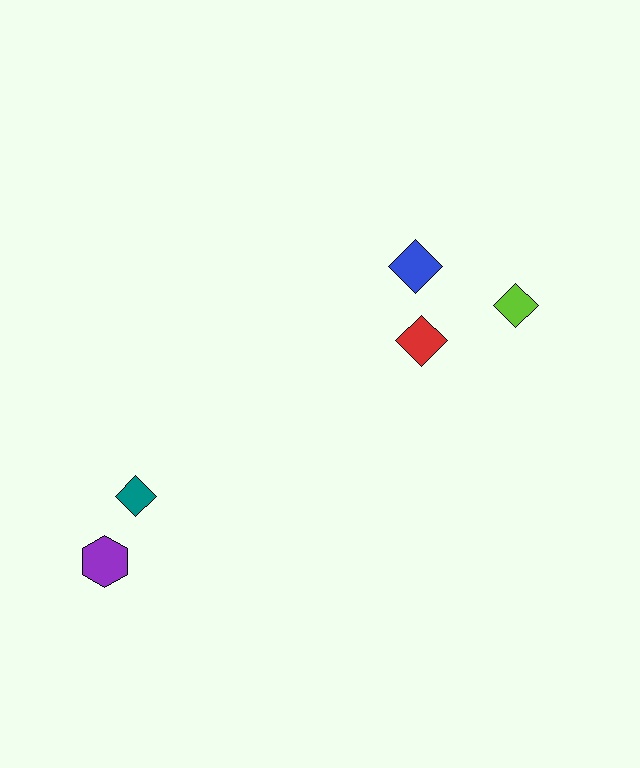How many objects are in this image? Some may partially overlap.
There are 5 objects.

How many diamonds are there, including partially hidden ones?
There are 4 diamonds.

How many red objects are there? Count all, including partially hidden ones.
There is 1 red object.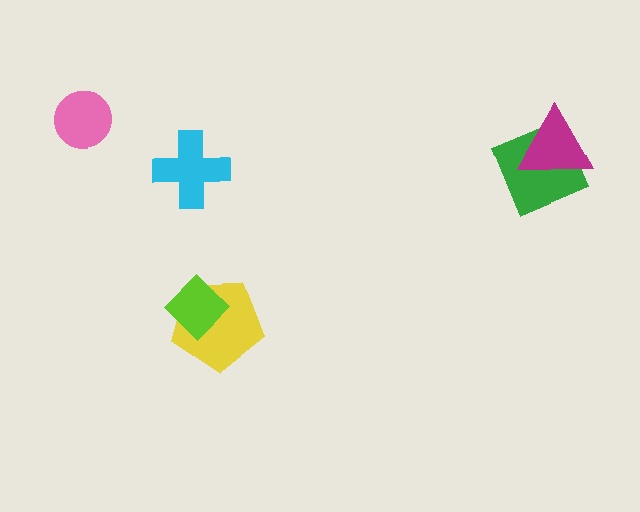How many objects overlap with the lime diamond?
1 object overlaps with the lime diamond.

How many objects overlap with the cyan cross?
0 objects overlap with the cyan cross.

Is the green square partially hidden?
Yes, it is partially covered by another shape.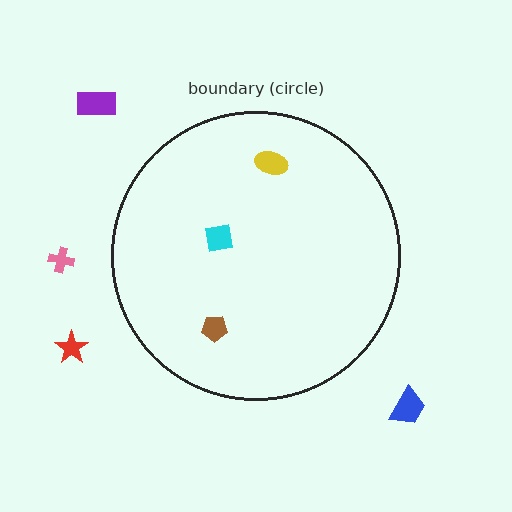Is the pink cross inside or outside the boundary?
Outside.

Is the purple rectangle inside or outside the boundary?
Outside.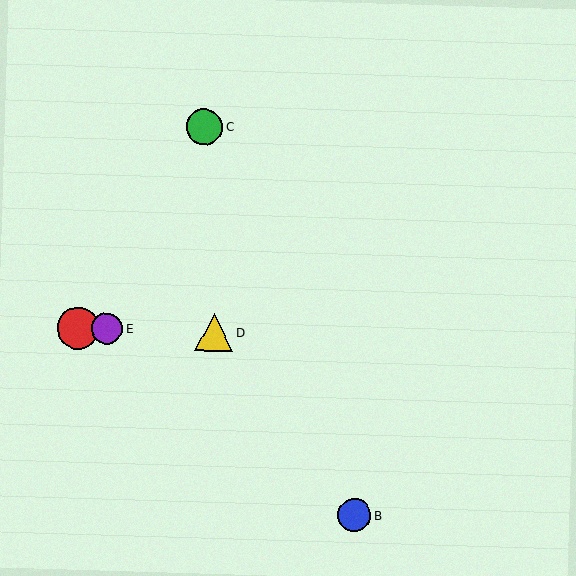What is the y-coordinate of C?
Object C is at y≈127.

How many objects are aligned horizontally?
3 objects (A, D, E) are aligned horizontally.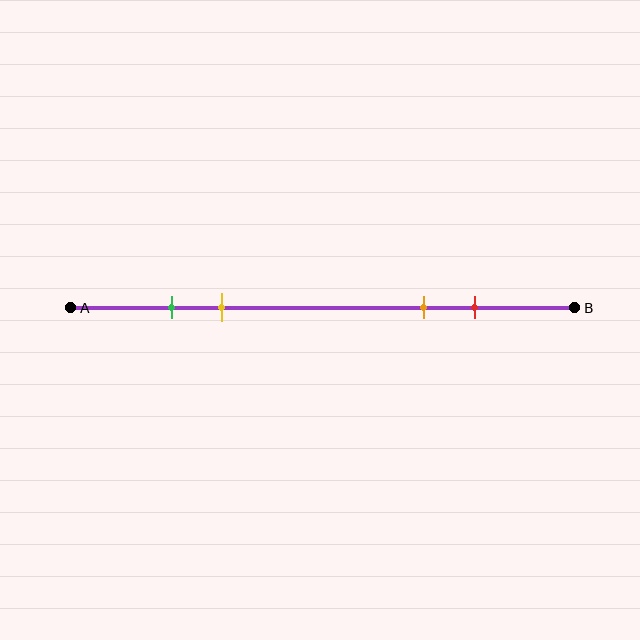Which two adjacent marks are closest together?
The green and yellow marks are the closest adjacent pair.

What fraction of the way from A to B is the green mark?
The green mark is approximately 20% (0.2) of the way from A to B.